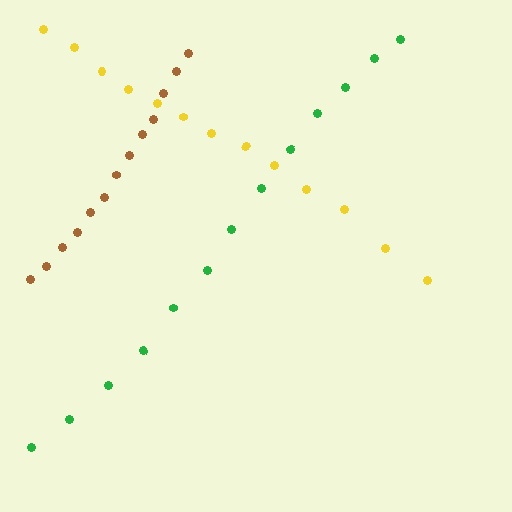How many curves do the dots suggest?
There are 3 distinct paths.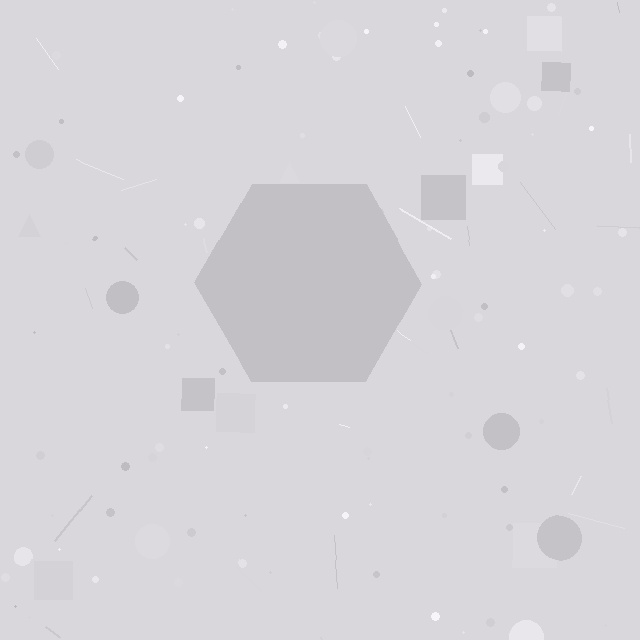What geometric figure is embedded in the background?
A hexagon is embedded in the background.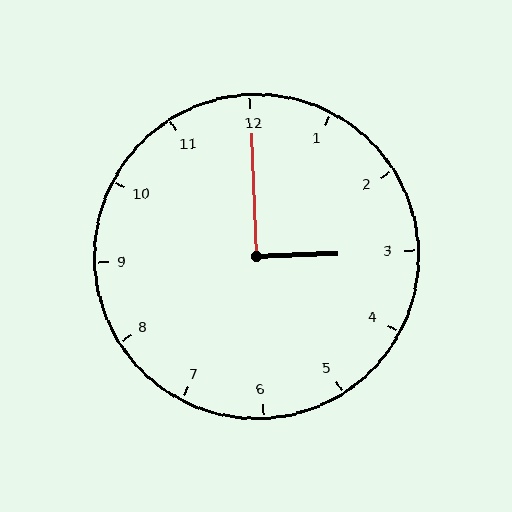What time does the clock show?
3:00.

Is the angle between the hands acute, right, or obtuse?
It is right.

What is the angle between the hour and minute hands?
Approximately 90 degrees.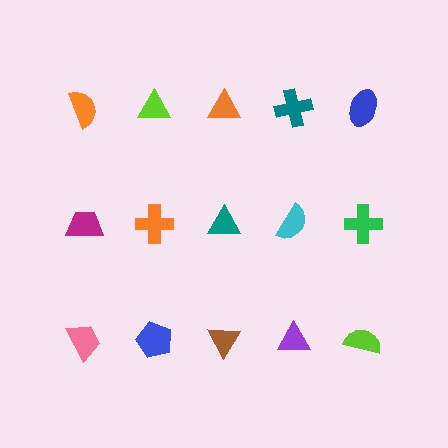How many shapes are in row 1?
5 shapes.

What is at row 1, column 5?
A blue ellipse.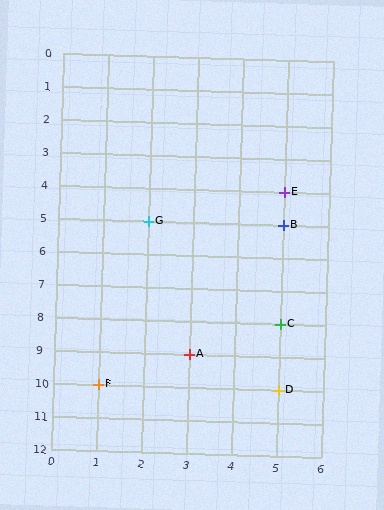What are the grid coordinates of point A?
Point A is at grid coordinates (3, 9).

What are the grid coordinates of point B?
Point B is at grid coordinates (5, 5).